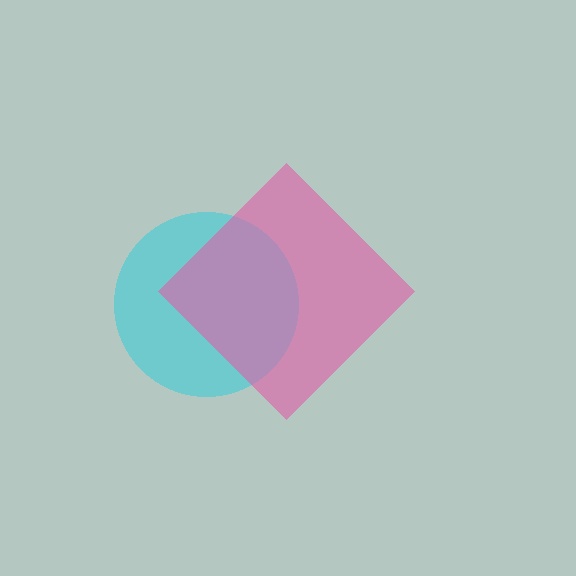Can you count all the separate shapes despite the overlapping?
Yes, there are 2 separate shapes.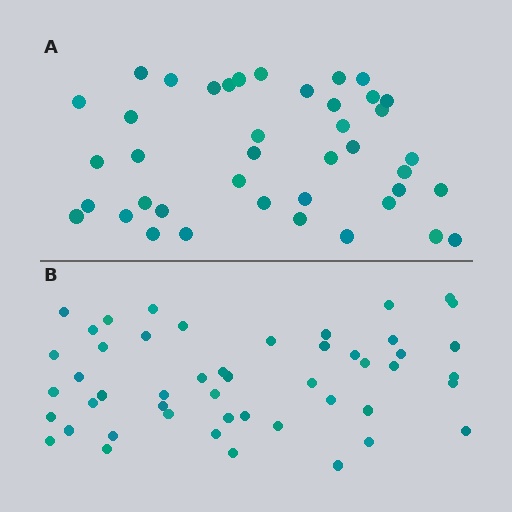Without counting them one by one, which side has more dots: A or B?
Region B (the bottom region) has more dots.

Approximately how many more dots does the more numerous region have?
Region B has roughly 8 or so more dots than region A.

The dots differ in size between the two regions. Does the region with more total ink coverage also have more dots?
No. Region A has more total ink coverage because its dots are larger, but region B actually contains more individual dots. Total area can be misleading — the number of items is what matters here.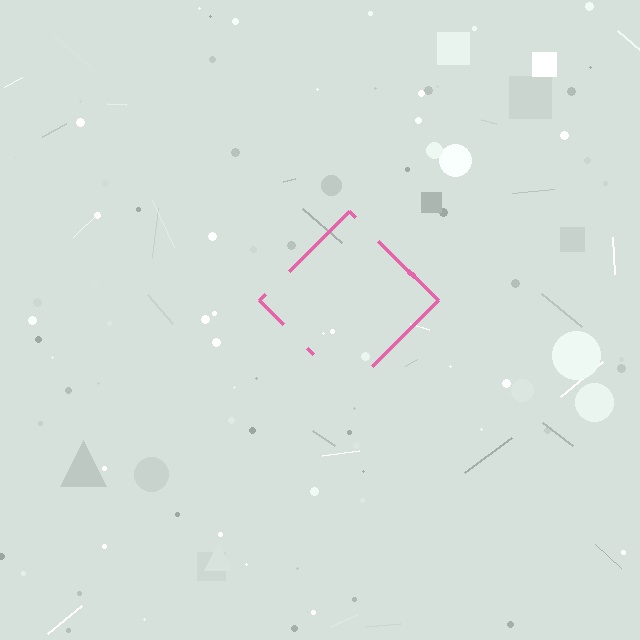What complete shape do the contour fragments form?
The contour fragments form a diamond.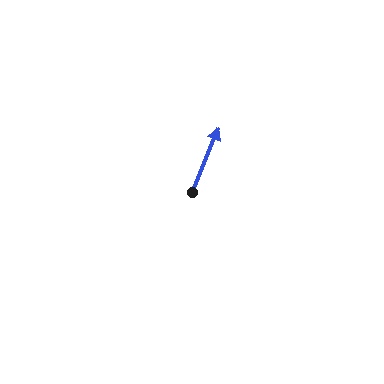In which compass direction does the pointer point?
Northeast.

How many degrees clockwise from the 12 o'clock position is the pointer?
Approximately 23 degrees.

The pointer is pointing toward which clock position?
Roughly 1 o'clock.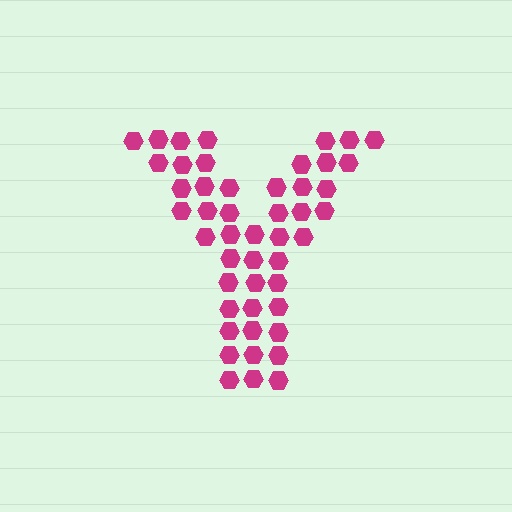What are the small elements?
The small elements are hexagons.